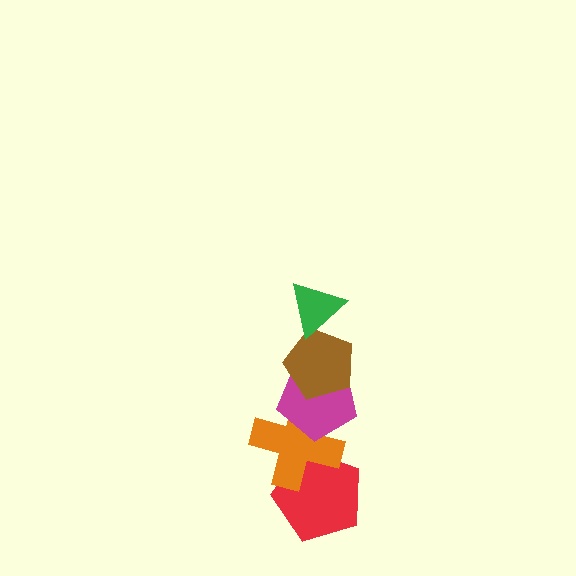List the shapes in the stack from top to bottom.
From top to bottom: the green triangle, the brown pentagon, the magenta pentagon, the orange cross, the red pentagon.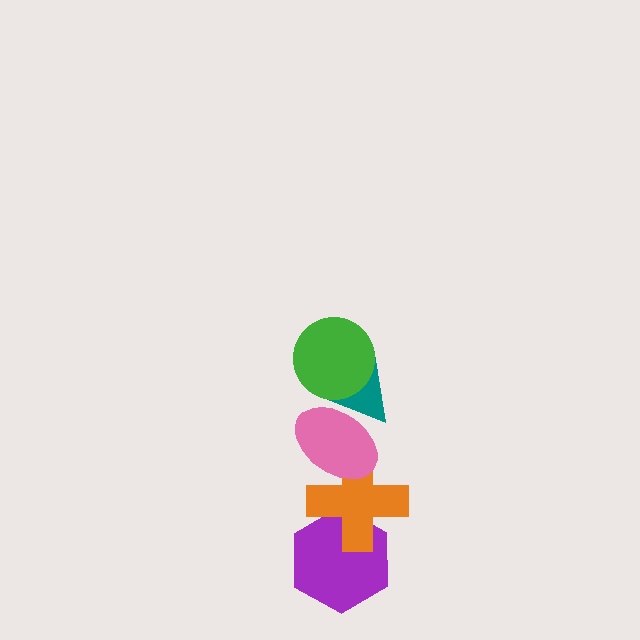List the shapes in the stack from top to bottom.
From top to bottom: the green circle, the teal triangle, the pink ellipse, the orange cross, the purple hexagon.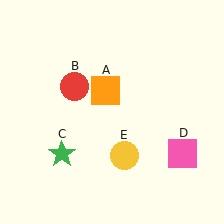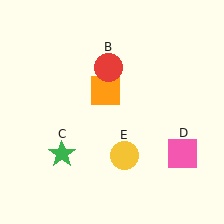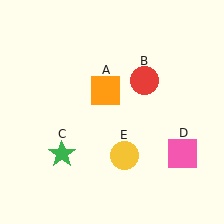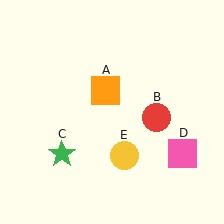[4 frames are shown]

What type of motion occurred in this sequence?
The red circle (object B) rotated clockwise around the center of the scene.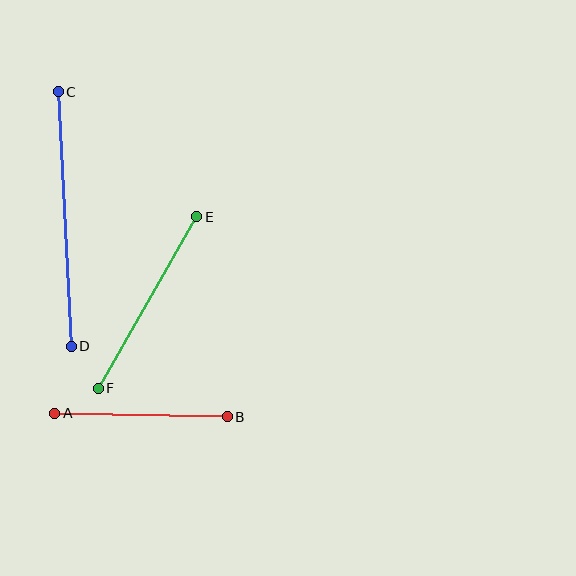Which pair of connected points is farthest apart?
Points C and D are farthest apart.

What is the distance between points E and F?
The distance is approximately 198 pixels.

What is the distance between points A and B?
The distance is approximately 172 pixels.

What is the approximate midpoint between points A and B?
The midpoint is at approximately (141, 415) pixels.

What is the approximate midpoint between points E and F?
The midpoint is at approximately (147, 303) pixels.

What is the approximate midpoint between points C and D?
The midpoint is at approximately (65, 219) pixels.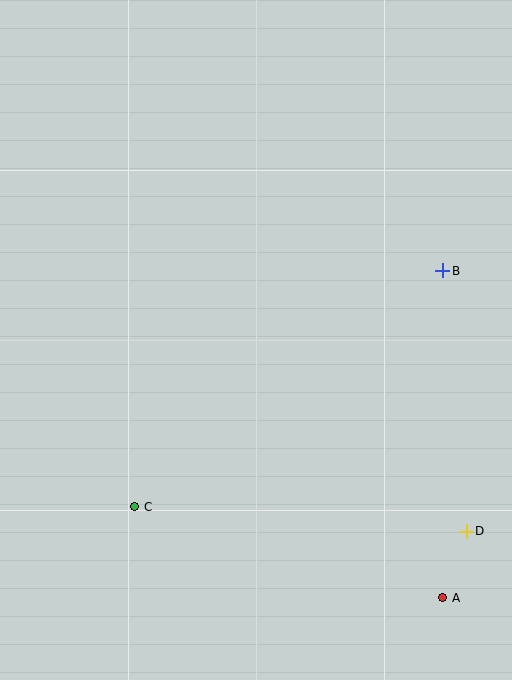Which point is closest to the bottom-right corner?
Point A is closest to the bottom-right corner.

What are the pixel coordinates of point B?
Point B is at (443, 271).